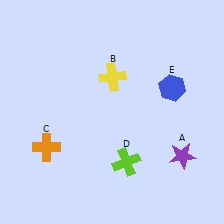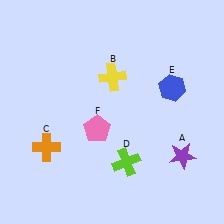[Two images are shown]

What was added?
A pink pentagon (F) was added in Image 2.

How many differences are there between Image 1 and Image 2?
There is 1 difference between the two images.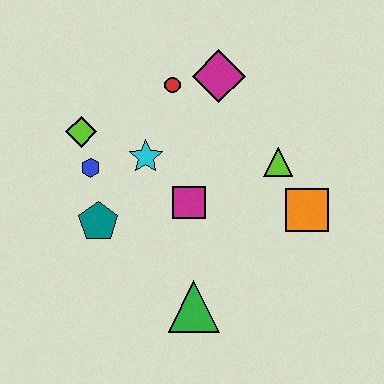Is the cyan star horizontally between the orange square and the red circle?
No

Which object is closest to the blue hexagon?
The lime diamond is closest to the blue hexagon.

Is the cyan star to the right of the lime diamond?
Yes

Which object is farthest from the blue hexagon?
The orange square is farthest from the blue hexagon.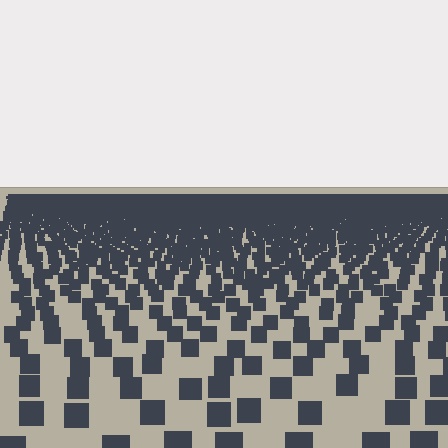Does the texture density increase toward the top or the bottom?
Density increases toward the top.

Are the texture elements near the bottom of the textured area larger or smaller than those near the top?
Larger. Near the bottom, elements are closer to the viewer and appear at a bigger on-screen size.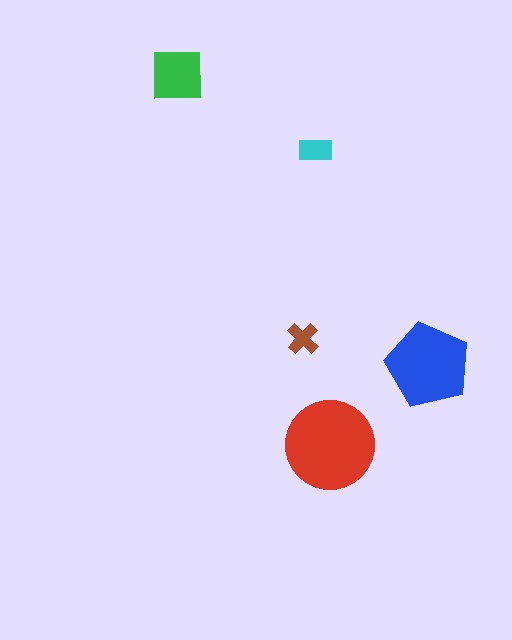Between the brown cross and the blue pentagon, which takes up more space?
The blue pentagon.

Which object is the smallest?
The brown cross.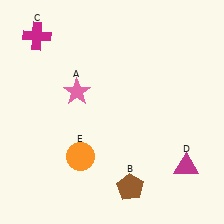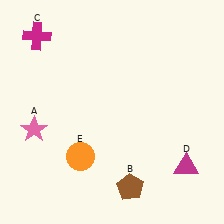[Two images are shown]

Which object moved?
The pink star (A) moved left.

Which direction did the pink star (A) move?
The pink star (A) moved left.